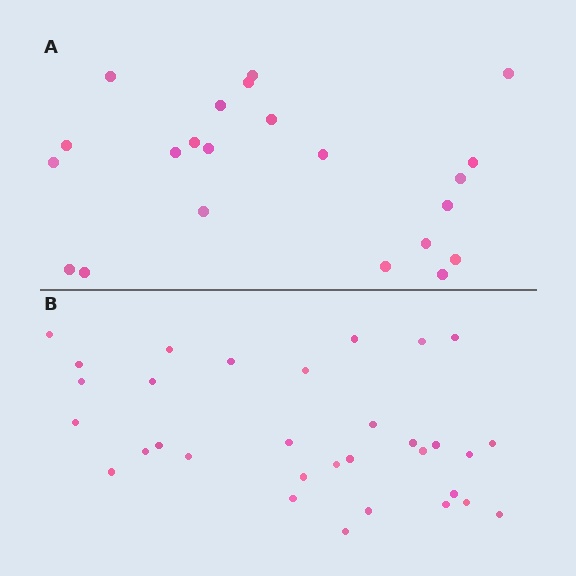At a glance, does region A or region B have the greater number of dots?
Region B (the bottom region) has more dots.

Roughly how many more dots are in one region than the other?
Region B has roughly 10 or so more dots than region A.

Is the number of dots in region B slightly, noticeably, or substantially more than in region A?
Region B has substantially more. The ratio is roughly 1.5 to 1.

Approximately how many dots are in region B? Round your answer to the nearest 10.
About 30 dots. (The exact count is 32, which rounds to 30.)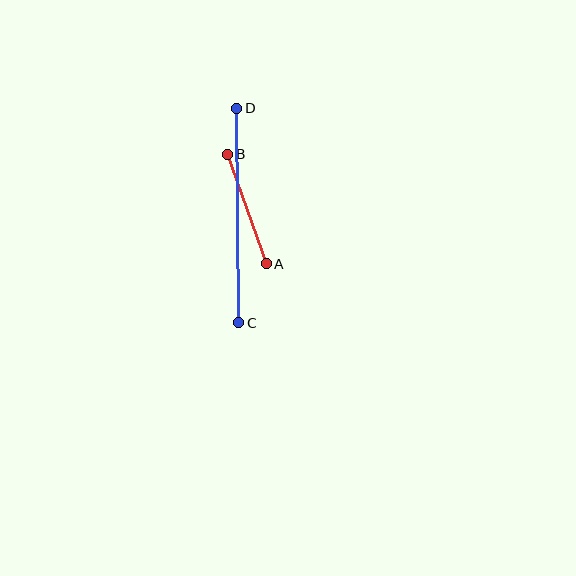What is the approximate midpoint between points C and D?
The midpoint is at approximately (238, 215) pixels.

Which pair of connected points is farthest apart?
Points C and D are farthest apart.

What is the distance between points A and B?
The distance is approximately 116 pixels.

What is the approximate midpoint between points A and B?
The midpoint is at approximately (247, 209) pixels.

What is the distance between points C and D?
The distance is approximately 215 pixels.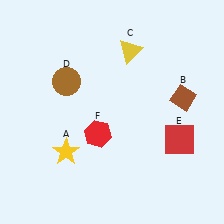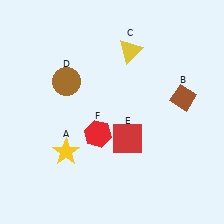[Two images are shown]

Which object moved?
The red square (E) moved left.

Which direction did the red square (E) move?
The red square (E) moved left.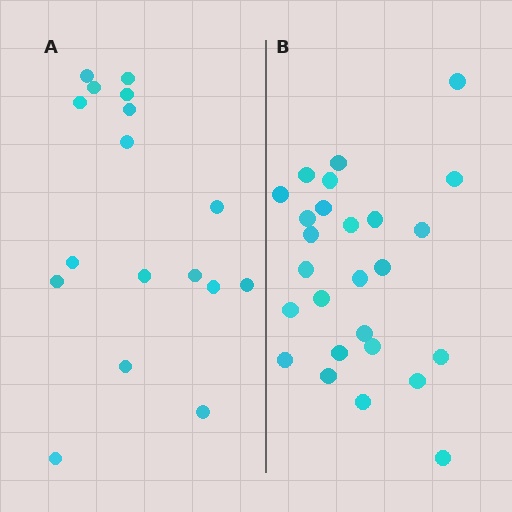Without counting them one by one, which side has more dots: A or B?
Region B (the right region) has more dots.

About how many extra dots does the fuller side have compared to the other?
Region B has roughly 8 or so more dots than region A.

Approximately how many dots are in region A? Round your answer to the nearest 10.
About 20 dots. (The exact count is 17, which rounds to 20.)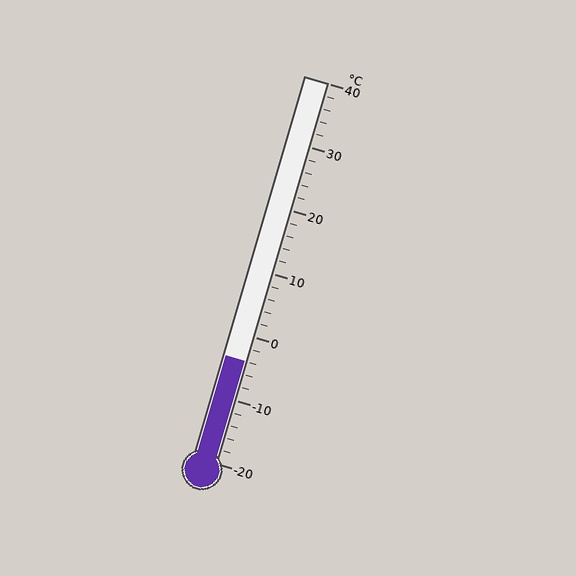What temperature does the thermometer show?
The thermometer shows approximately -4°C.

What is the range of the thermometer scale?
The thermometer scale ranges from -20°C to 40°C.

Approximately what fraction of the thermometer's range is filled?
The thermometer is filled to approximately 25% of its range.